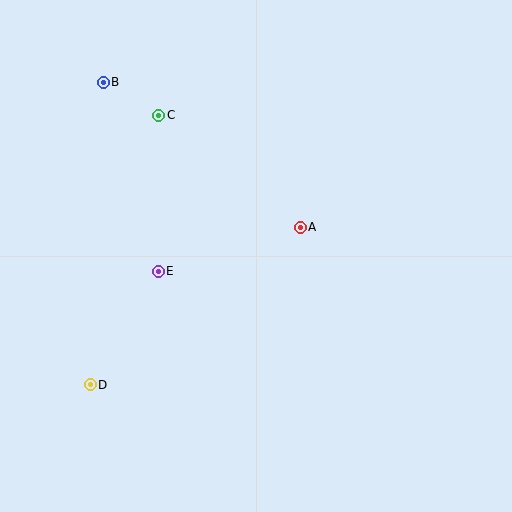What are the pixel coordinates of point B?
Point B is at (103, 82).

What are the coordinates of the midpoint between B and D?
The midpoint between B and D is at (97, 234).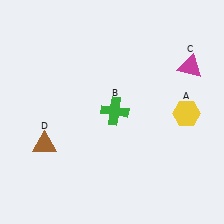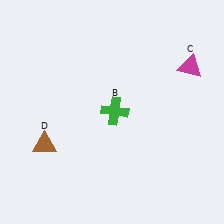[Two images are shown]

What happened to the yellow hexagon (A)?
The yellow hexagon (A) was removed in Image 2. It was in the bottom-right area of Image 1.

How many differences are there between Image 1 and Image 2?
There is 1 difference between the two images.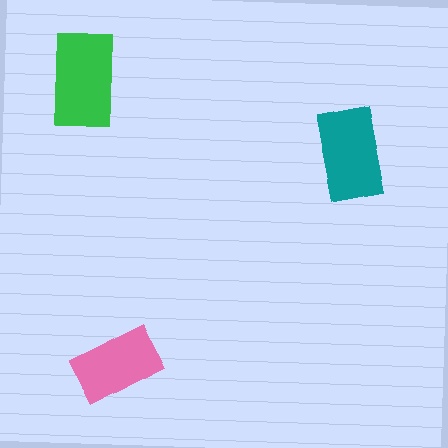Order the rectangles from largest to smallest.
the green one, the teal one, the pink one.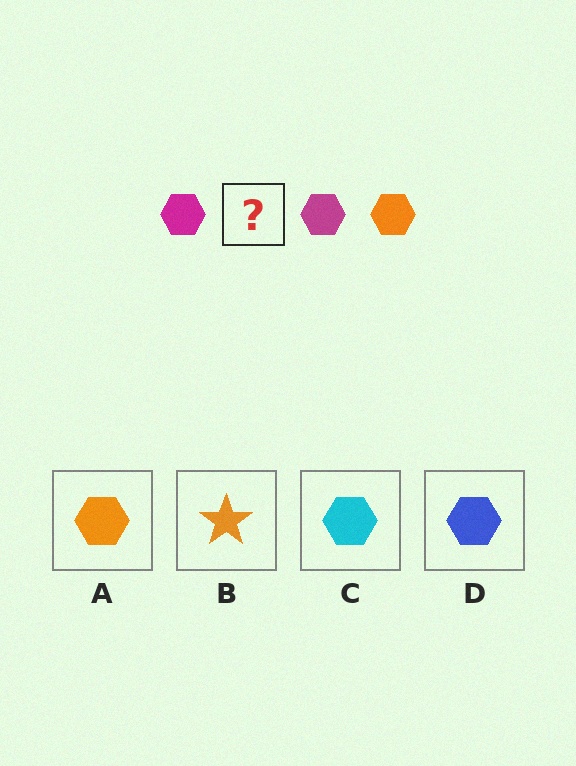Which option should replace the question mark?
Option A.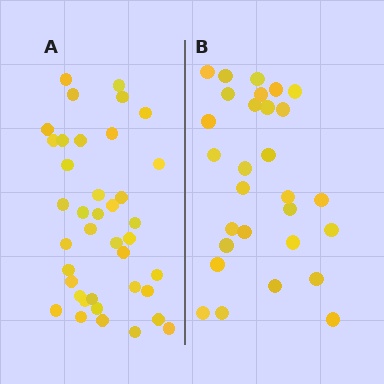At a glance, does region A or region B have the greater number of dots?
Region A (the left region) has more dots.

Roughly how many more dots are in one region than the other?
Region A has roughly 10 or so more dots than region B.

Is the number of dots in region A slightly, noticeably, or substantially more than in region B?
Region A has noticeably more, but not dramatically so. The ratio is roughly 1.3 to 1.